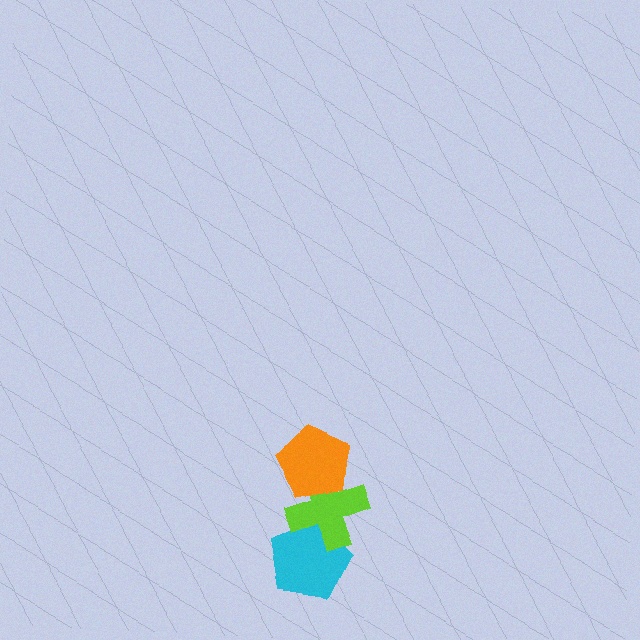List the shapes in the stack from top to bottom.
From top to bottom: the orange pentagon, the lime cross, the cyan pentagon.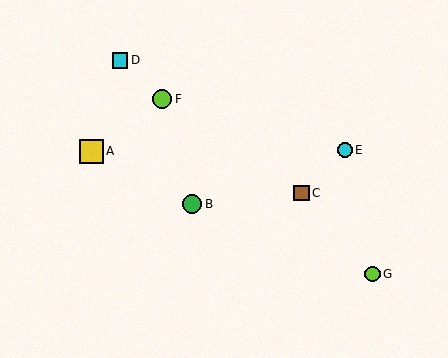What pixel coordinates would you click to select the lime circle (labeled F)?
Click at (162, 99) to select the lime circle F.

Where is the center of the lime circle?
The center of the lime circle is at (372, 274).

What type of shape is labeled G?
Shape G is a lime circle.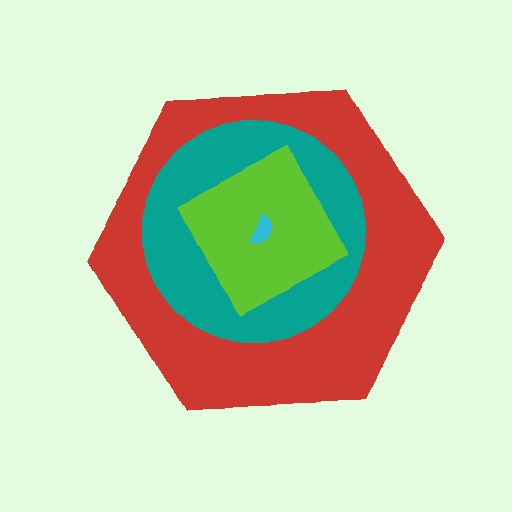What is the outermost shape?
The red hexagon.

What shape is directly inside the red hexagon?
The teal circle.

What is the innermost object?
The cyan semicircle.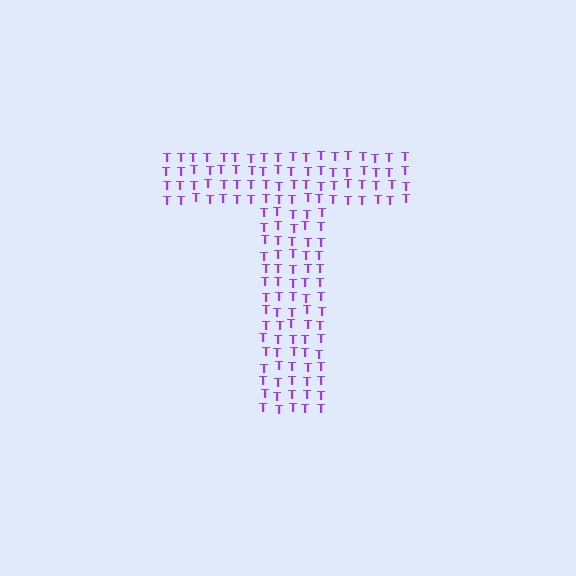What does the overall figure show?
The overall figure shows the letter T.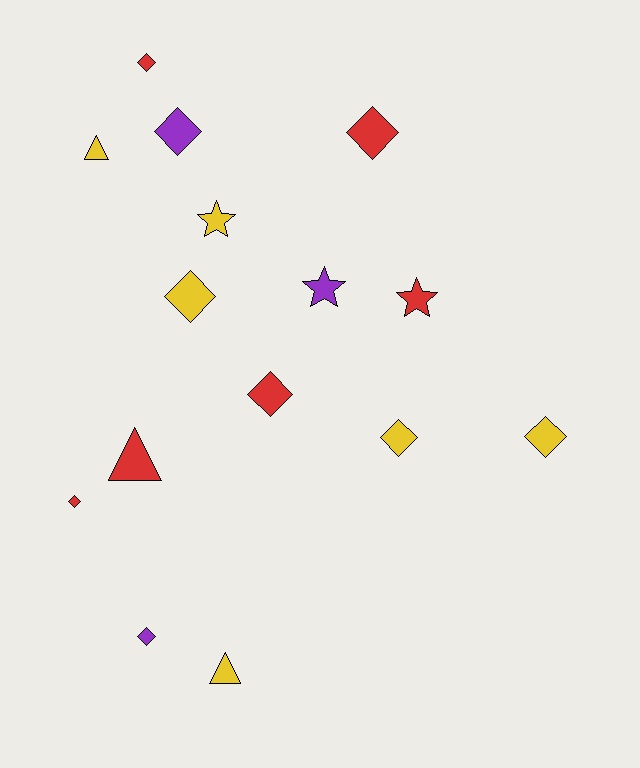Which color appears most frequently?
Red, with 6 objects.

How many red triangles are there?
There is 1 red triangle.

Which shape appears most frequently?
Diamond, with 9 objects.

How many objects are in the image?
There are 15 objects.